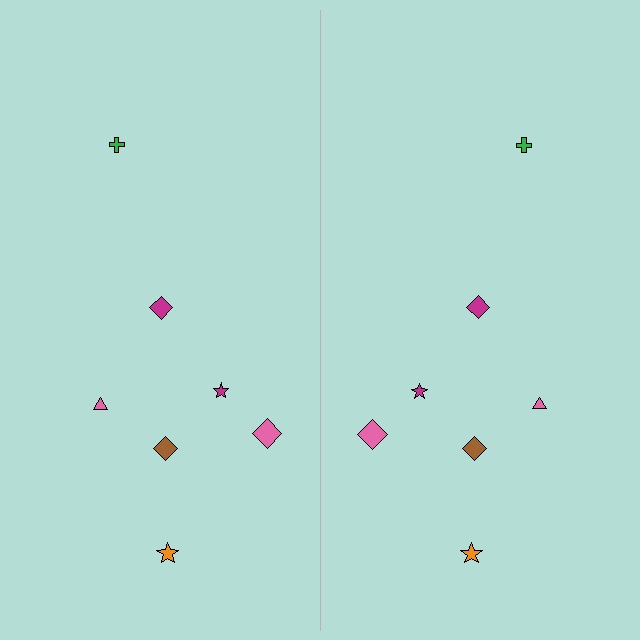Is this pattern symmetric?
Yes, this pattern has bilateral (reflection) symmetry.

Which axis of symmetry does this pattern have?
The pattern has a vertical axis of symmetry running through the center of the image.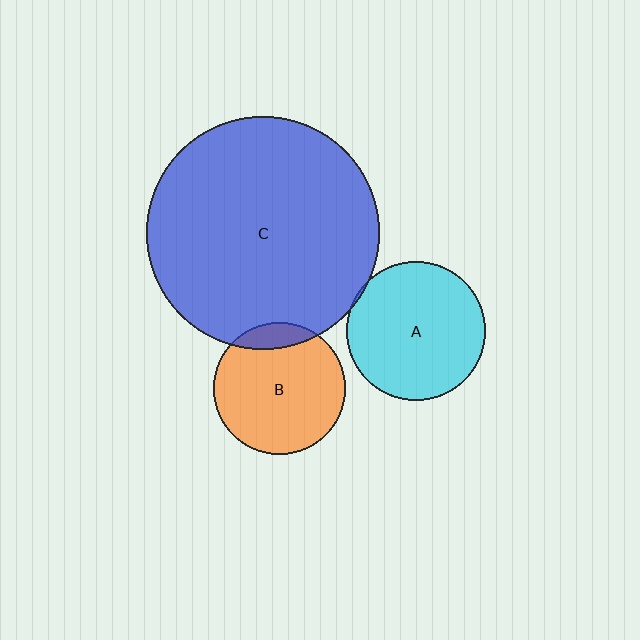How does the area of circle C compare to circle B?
Approximately 3.1 times.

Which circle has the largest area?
Circle C (blue).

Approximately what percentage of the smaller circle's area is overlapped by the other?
Approximately 10%.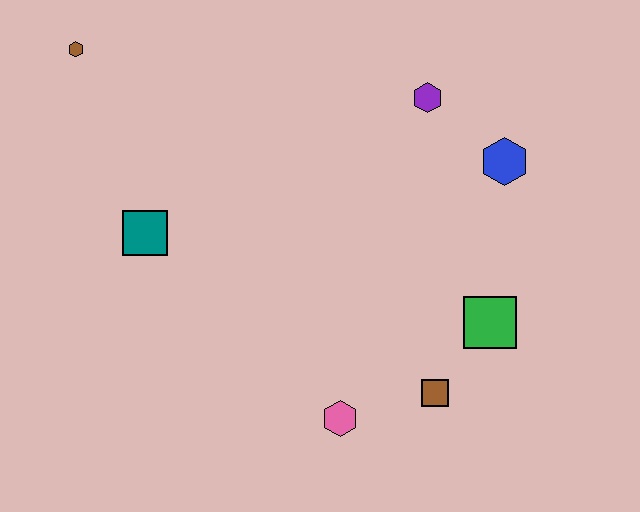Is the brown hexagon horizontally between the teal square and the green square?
No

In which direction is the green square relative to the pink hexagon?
The green square is to the right of the pink hexagon.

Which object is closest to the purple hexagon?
The blue hexagon is closest to the purple hexagon.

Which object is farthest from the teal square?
The blue hexagon is farthest from the teal square.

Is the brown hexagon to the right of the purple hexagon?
No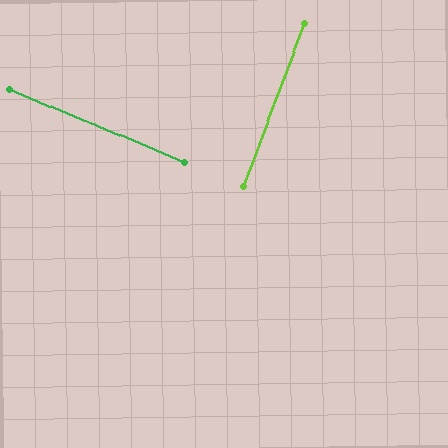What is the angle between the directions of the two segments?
Approximately 88 degrees.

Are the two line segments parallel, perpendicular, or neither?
Perpendicular — they meet at approximately 88°.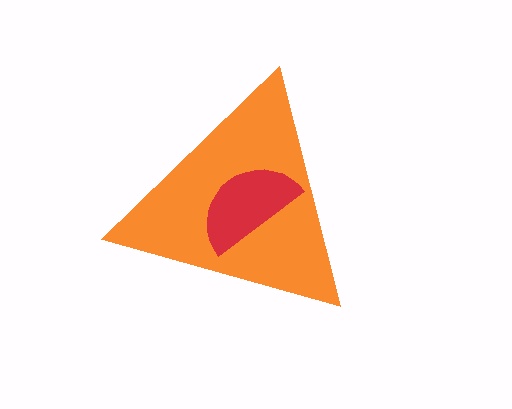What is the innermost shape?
The red semicircle.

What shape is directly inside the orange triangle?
The red semicircle.